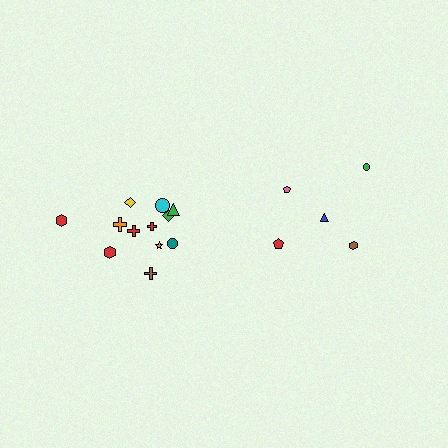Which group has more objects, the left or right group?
The left group.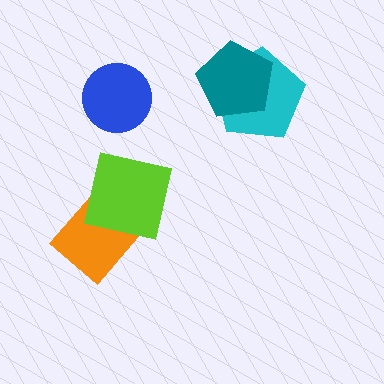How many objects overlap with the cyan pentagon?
1 object overlaps with the cyan pentagon.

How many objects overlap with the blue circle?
0 objects overlap with the blue circle.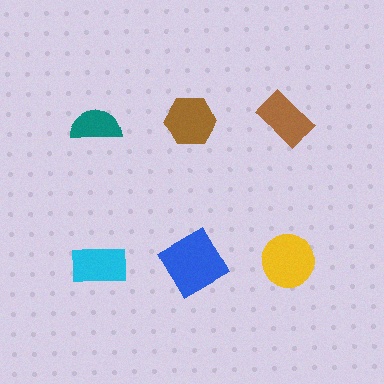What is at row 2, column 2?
A blue diamond.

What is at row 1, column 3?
A brown rectangle.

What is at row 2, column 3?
A yellow circle.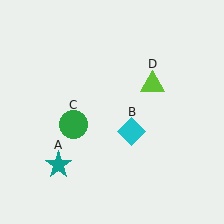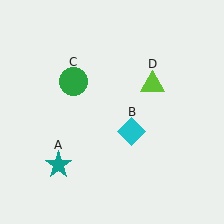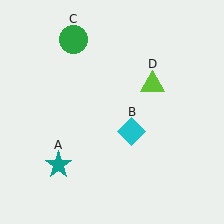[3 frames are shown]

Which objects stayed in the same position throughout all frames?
Teal star (object A) and cyan diamond (object B) and lime triangle (object D) remained stationary.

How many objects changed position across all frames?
1 object changed position: green circle (object C).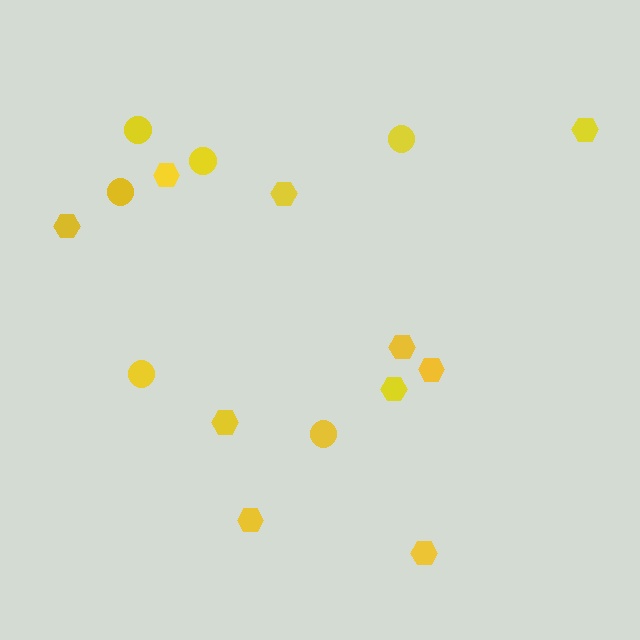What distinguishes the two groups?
There are 2 groups: one group of hexagons (10) and one group of circles (6).